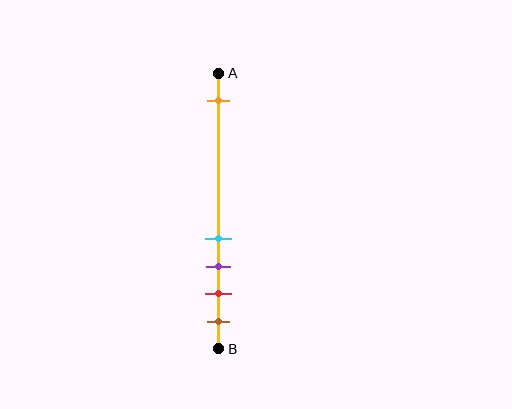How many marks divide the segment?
There are 5 marks dividing the segment.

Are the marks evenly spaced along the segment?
No, the marks are not evenly spaced.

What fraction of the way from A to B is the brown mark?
The brown mark is approximately 90% (0.9) of the way from A to B.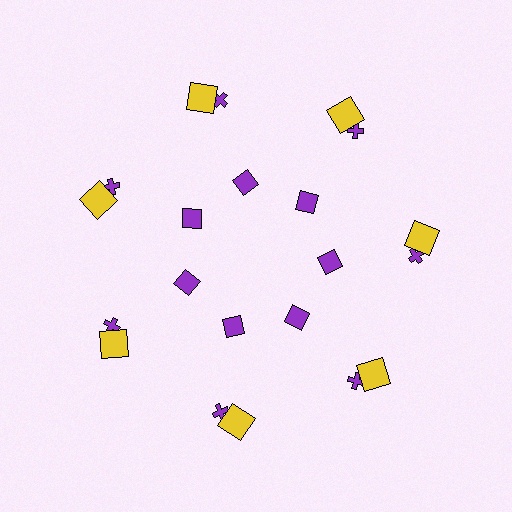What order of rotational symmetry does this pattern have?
This pattern has 7-fold rotational symmetry.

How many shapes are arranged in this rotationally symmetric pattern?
There are 21 shapes, arranged in 7 groups of 3.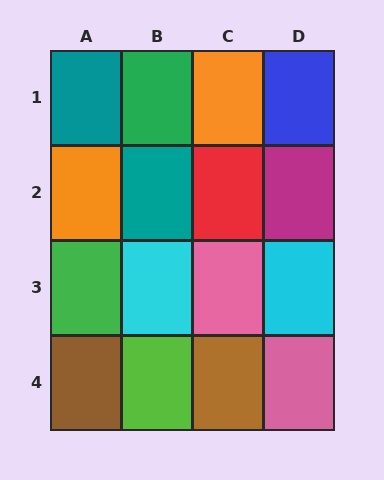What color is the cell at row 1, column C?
Orange.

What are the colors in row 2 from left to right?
Orange, teal, red, magenta.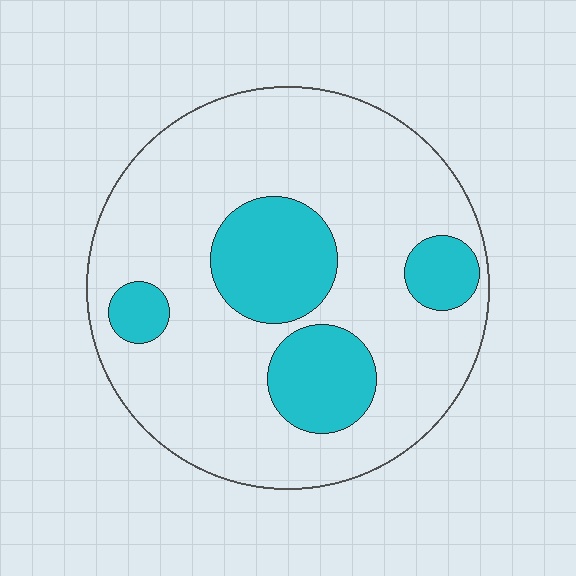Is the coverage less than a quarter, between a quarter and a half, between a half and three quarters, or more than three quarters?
Less than a quarter.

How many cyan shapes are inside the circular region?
4.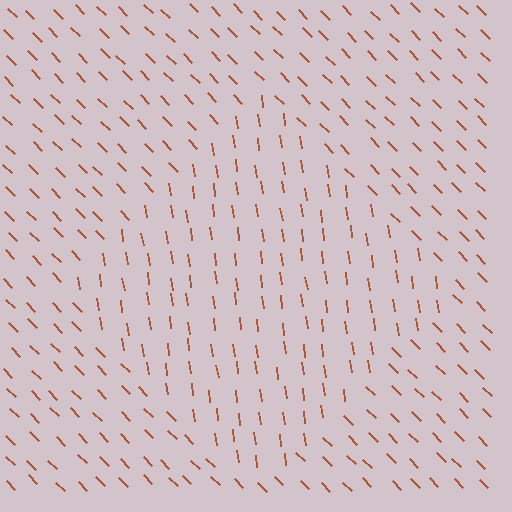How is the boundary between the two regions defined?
The boundary is defined purely by a change in line orientation (approximately 37 degrees difference). All lines are the same color and thickness.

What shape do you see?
I see a diamond.